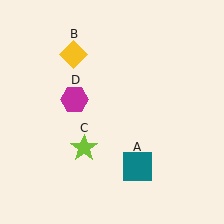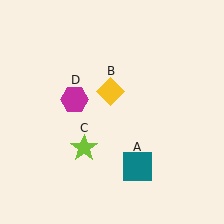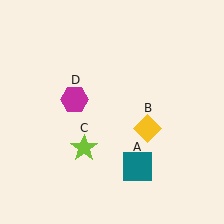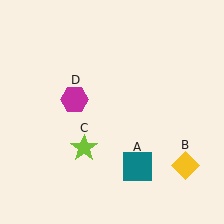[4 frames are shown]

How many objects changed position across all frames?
1 object changed position: yellow diamond (object B).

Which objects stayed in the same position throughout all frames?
Teal square (object A) and lime star (object C) and magenta hexagon (object D) remained stationary.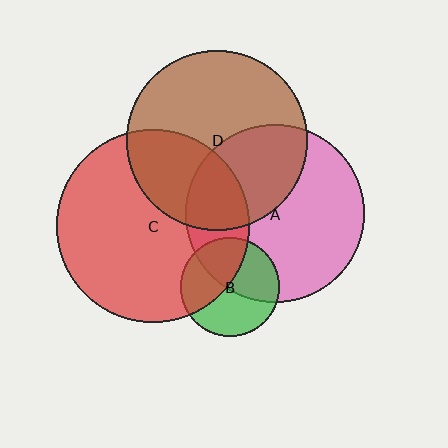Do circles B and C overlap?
Yes.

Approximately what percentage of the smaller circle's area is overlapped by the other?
Approximately 40%.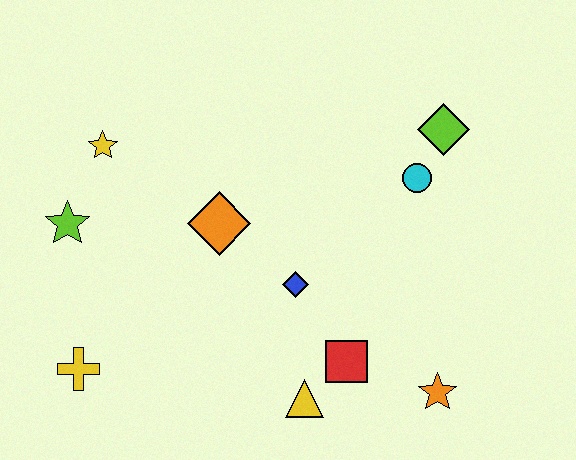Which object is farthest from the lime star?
The orange star is farthest from the lime star.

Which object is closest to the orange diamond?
The blue diamond is closest to the orange diamond.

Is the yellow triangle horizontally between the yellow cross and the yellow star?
No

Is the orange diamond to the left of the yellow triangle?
Yes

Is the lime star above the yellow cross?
Yes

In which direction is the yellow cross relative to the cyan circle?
The yellow cross is to the left of the cyan circle.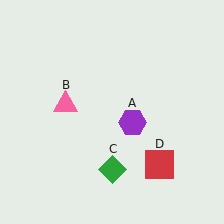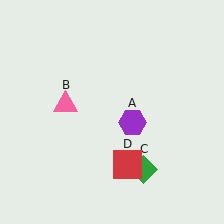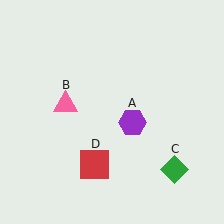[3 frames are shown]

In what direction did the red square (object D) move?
The red square (object D) moved left.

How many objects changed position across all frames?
2 objects changed position: green diamond (object C), red square (object D).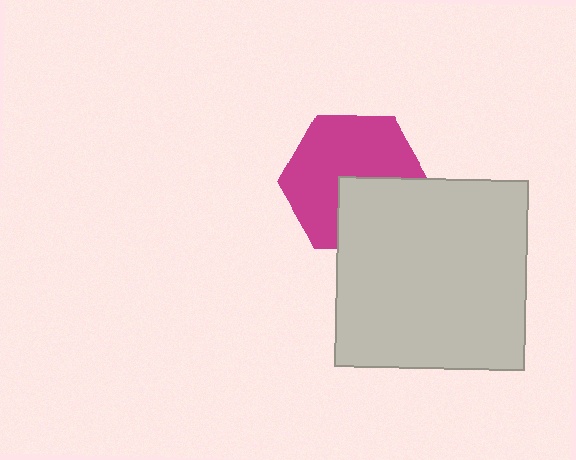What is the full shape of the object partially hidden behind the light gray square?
The partially hidden object is a magenta hexagon.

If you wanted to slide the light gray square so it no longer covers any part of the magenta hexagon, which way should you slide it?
Slide it down — that is the most direct way to separate the two shapes.